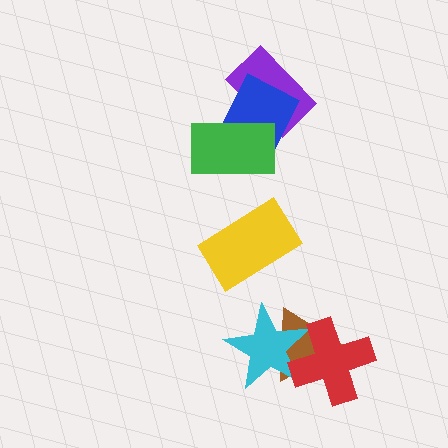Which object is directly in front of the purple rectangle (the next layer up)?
The blue square is directly in front of the purple rectangle.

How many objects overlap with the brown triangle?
2 objects overlap with the brown triangle.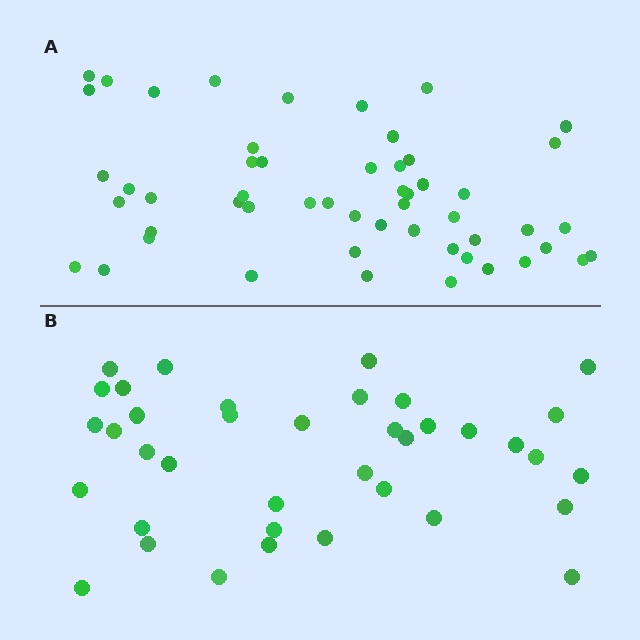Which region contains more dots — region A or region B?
Region A (the top region) has more dots.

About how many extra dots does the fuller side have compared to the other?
Region A has approximately 15 more dots than region B.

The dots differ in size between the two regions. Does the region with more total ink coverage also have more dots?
No. Region B has more total ink coverage because its dots are larger, but region A actually contains more individual dots. Total area can be misleading — the number of items is what matters here.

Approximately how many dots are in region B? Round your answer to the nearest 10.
About 40 dots. (The exact count is 38, which rounds to 40.)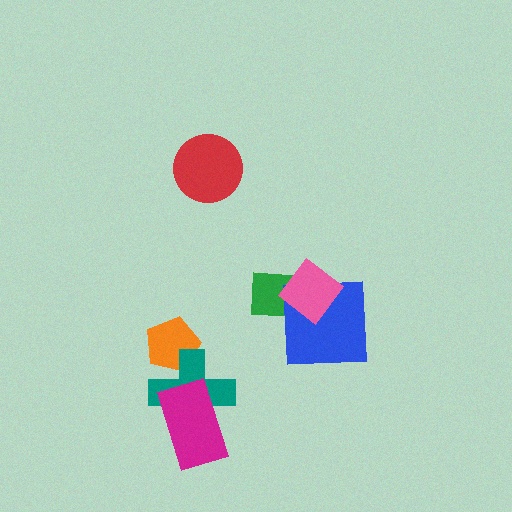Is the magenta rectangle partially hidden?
No, no other shape covers it.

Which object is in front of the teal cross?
The magenta rectangle is in front of the teal cross.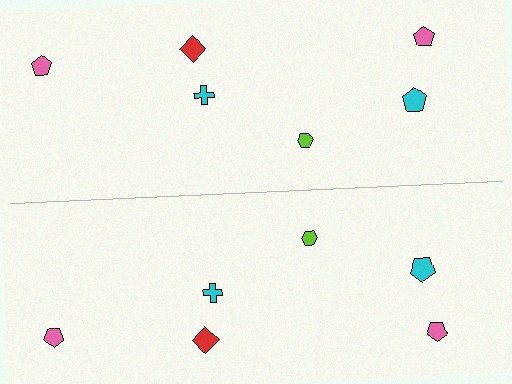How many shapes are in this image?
There are 12 shapes in this image.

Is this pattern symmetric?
Yes, this pattern has bilateral (reflection) symmetry.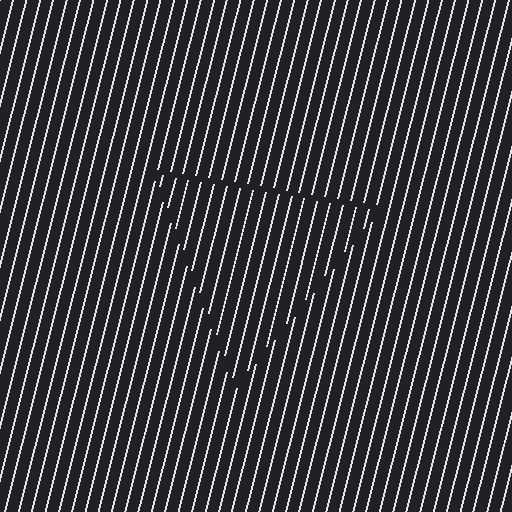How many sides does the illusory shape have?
3 sides — the line-ends trace a triangle.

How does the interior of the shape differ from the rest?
The interior of the shape contains the same grating, shifted by half a period — the contour is defined by the phase discontinuity where line-ends from the inner and outer gratings abut.